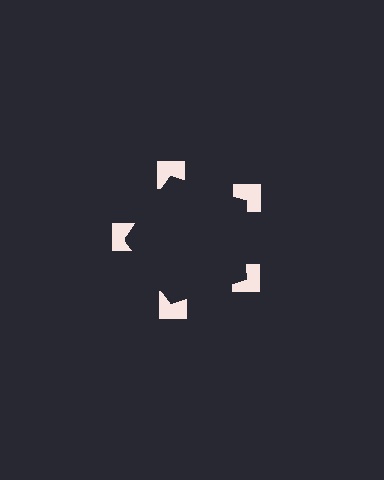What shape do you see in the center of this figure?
An illusory pentagon — its edges are inferred from the aligned wedge cuts in the notched squares, not physically drawn.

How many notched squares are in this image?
There are 5 — one at each vertex of the illusory pentagon.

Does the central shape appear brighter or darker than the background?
It typically appears slightly darker than the background, even though no actual brightness change is drawn.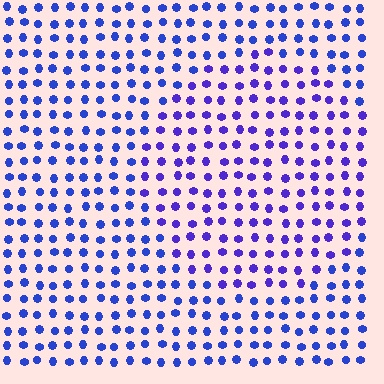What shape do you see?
I see a circle.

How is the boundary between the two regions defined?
The boundary is defined purely by a slight shift in hue (about 24 degrees). Spacing, size, and orientation are identical on both sides.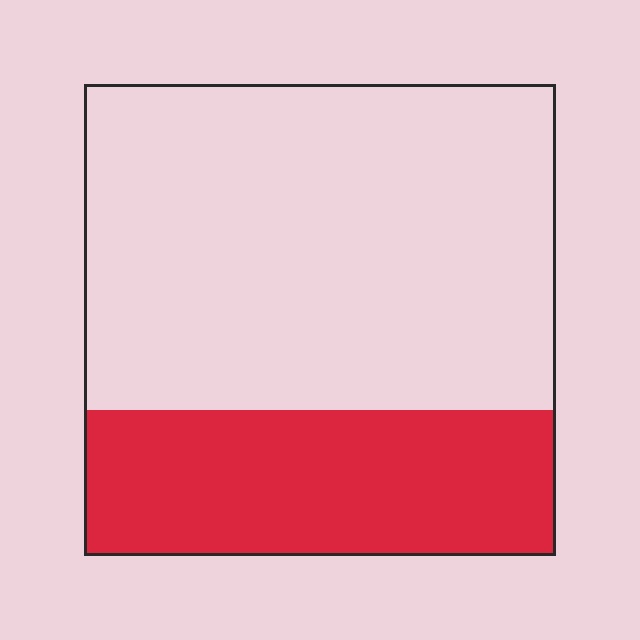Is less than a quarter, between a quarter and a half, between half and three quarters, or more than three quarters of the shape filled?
Between a quarter and a half.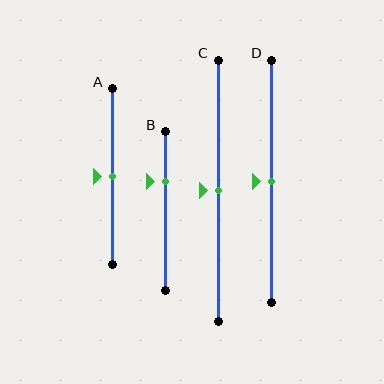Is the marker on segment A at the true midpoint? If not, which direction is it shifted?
Yes, the marker on segment A is at the true midpoint.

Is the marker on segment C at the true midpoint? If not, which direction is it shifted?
Yes, the marker on segment C is at the true midpoint.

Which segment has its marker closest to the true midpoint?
Segment A has its marker closest to the true midpoint.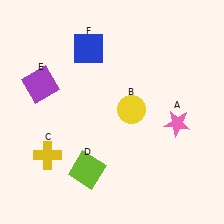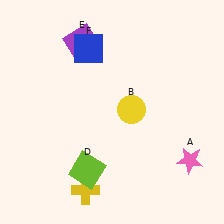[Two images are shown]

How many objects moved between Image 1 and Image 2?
3 objects moved between the two images.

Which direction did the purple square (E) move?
The purple square (E) moved up.